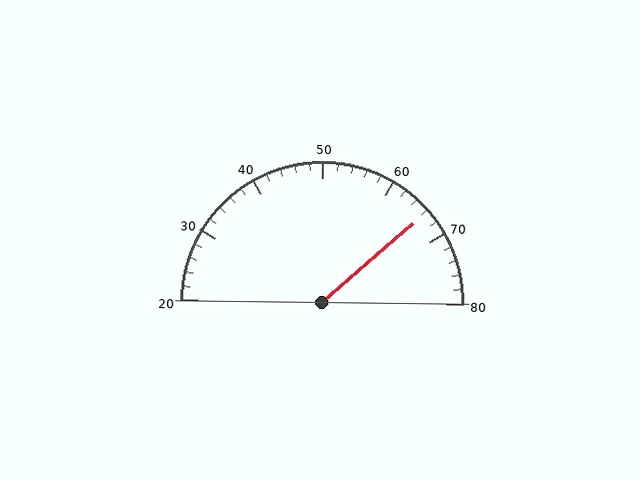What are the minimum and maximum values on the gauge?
The gauge ranges from 20 to 80.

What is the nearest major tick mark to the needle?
The nearest major tick mark is 70.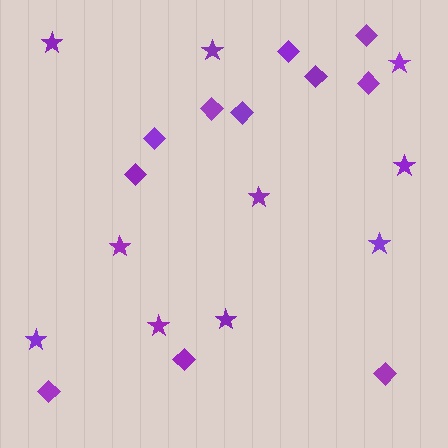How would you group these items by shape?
There are 2 groups: one group of diamonds (11) and one group of stars (10).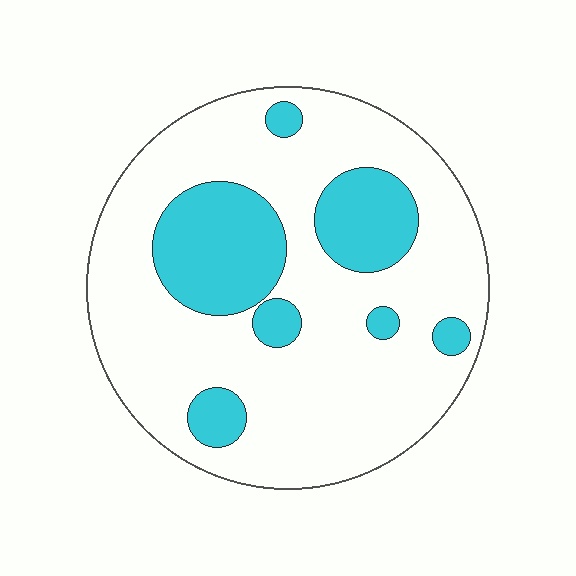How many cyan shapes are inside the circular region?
7.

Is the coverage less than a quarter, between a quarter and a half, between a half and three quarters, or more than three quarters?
Less than a quarter.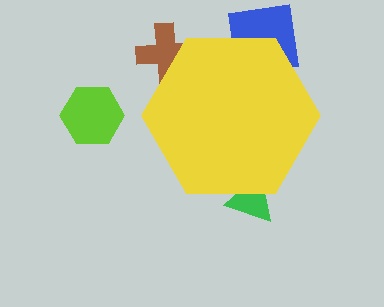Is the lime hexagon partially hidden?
No, the lime hexagon is fully visible.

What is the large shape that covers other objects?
A yellow hexagon.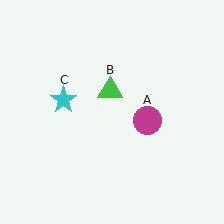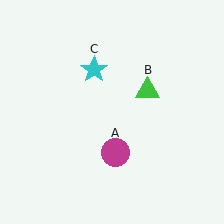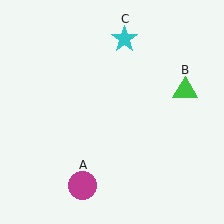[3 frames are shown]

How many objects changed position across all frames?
3 objects changed position: magenta circle (object A), green triangle (object B), cyan star (object C).